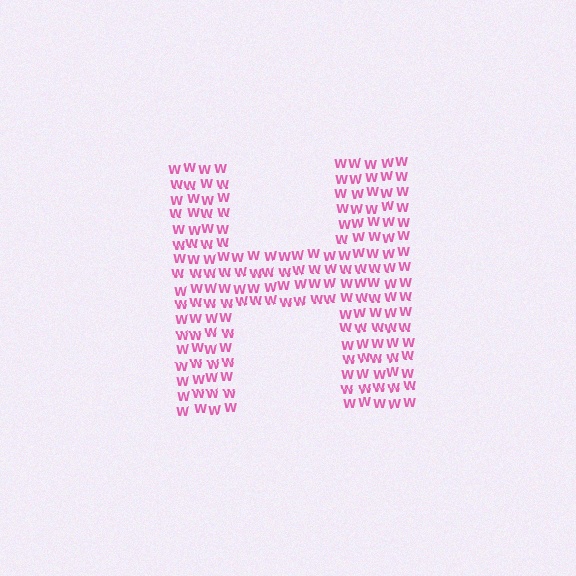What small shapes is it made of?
It is made of small letter W's.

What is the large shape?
The large shape is the letter H.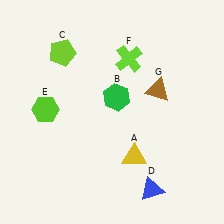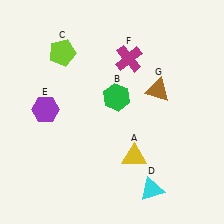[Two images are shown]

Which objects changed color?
D changed from blue to cyan. E changed from lime to purple. F changed from lime to magenta.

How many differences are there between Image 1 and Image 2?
There are 3 differences between the two images.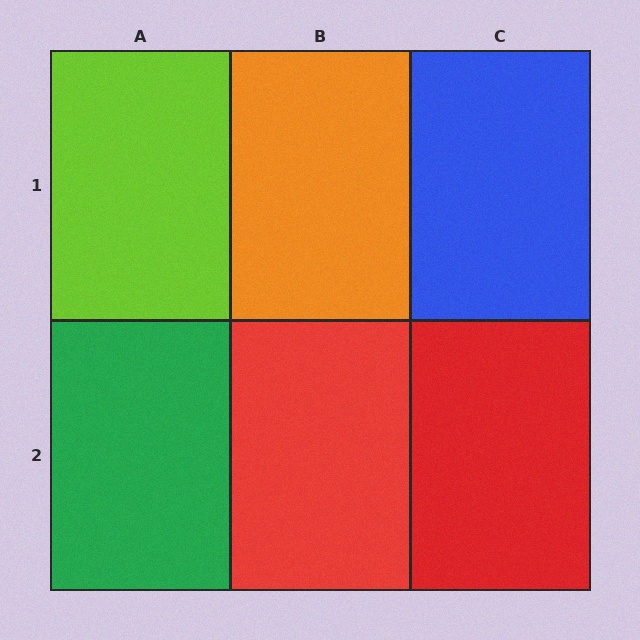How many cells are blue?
1 cell is blue.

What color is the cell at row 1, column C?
Blue.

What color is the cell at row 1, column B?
Orange.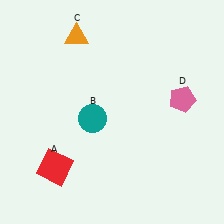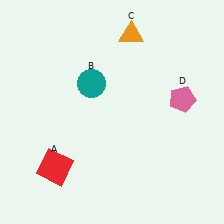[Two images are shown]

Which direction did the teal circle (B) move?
The teal circle (B) moved up.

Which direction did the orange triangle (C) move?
The orange triangle (C) moved right.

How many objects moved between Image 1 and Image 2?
2 objects moved between the two images.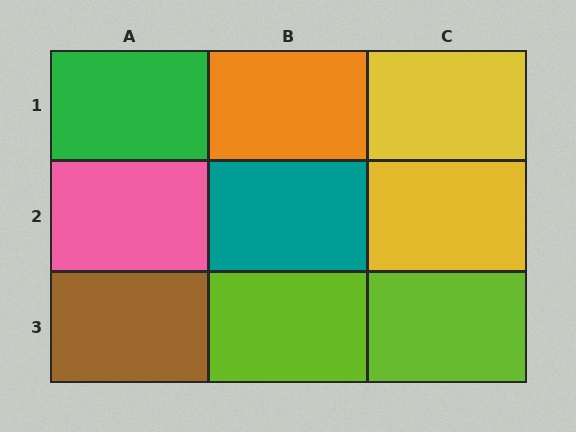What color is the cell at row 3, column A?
Brown.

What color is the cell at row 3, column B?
Lime.